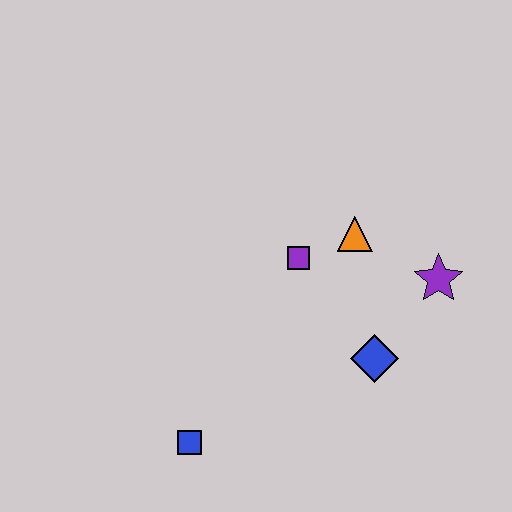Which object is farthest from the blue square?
The purple star is farthest from the blue square.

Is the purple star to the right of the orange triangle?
Yes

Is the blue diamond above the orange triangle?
No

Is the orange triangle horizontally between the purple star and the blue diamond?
No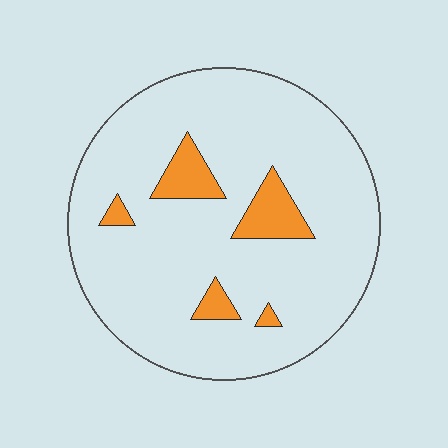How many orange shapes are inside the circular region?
5.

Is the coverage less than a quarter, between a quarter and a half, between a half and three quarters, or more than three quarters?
Less than a quarter.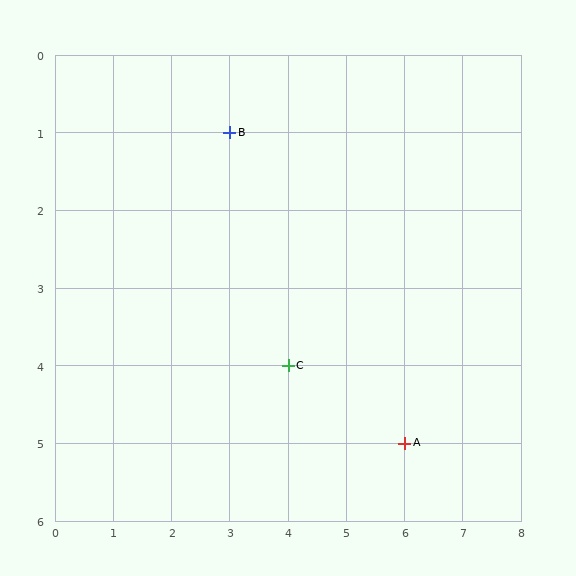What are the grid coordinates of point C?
Point C is at grid coordinates (4, 4).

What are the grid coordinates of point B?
Point B is at grid coordinates (3, 1).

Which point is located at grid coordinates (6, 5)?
Point A is at (6, 5).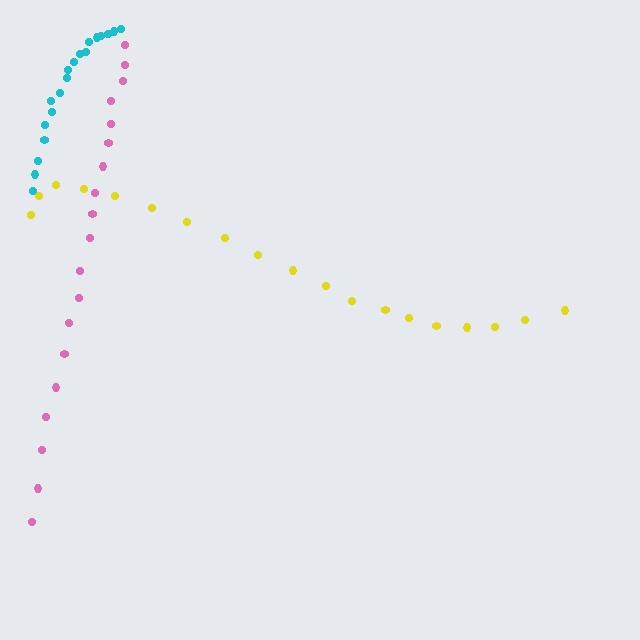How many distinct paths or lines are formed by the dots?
There are 3 distinct paths.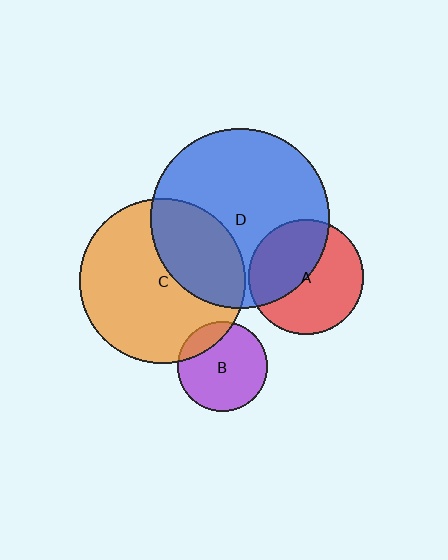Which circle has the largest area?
Circle D (blue).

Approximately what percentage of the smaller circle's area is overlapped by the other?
Approximately 45%.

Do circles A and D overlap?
Yes.